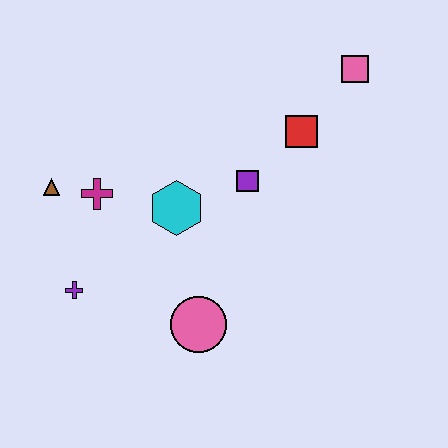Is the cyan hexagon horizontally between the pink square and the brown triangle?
Yes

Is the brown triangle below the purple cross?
No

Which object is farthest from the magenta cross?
The pink square is farthest from the magenta cross.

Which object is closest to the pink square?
The red square is closest to the pink square.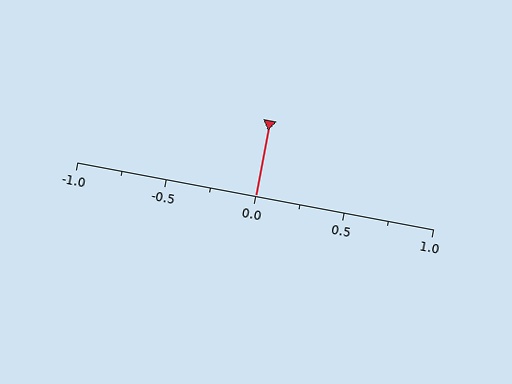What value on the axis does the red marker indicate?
The marker indicates approximately 0.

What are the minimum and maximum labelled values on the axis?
The axis runs from -1.0 to 1.0.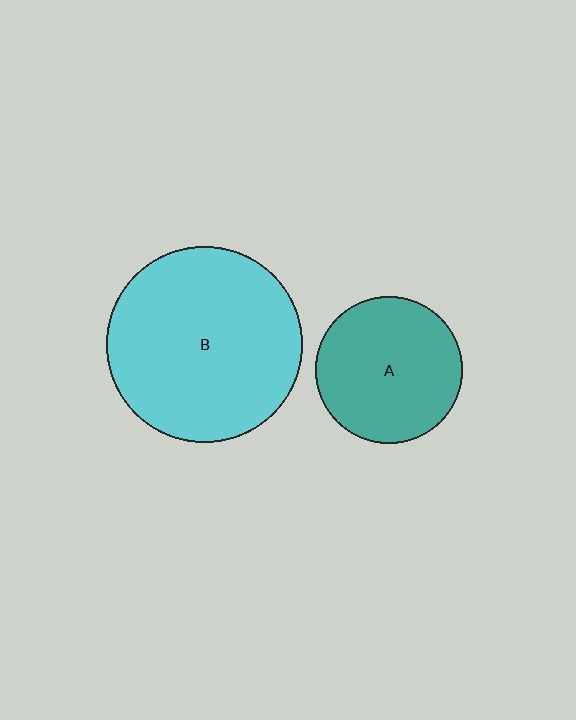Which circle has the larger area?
Circle B (cyan).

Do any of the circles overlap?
No, none of the circles overlap.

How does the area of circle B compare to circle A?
Approximately 1.8 times.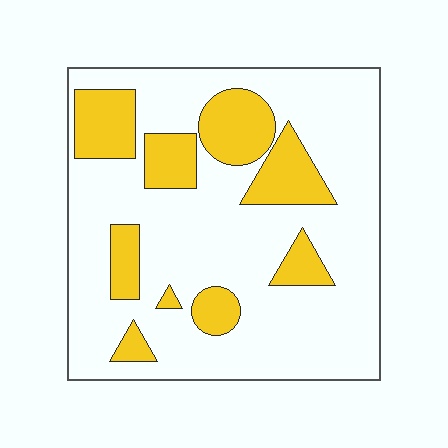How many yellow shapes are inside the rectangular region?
9.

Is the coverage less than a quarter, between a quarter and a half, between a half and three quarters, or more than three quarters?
Less than a quarter.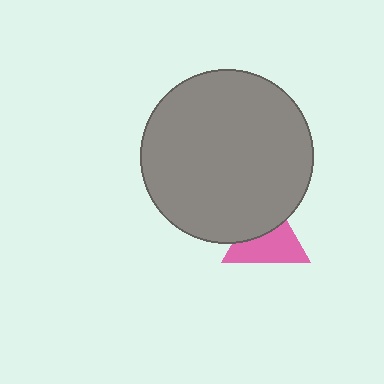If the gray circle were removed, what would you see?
You would see the complete pink triangle.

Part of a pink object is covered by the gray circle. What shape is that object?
It is a triangle.